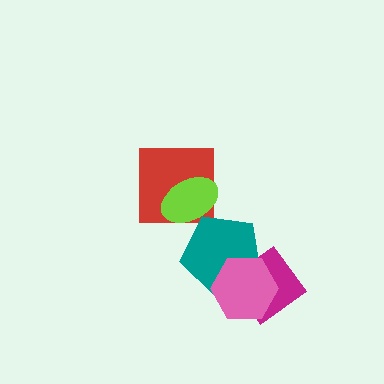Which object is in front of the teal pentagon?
The pink hexagon is in front of the teal pentagon.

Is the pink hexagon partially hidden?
No, no other shape covers it.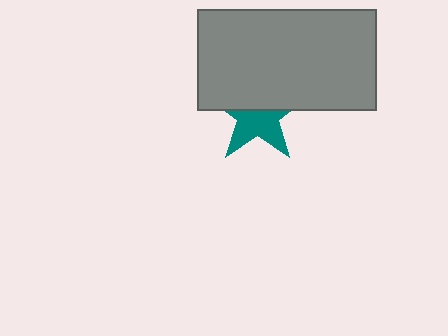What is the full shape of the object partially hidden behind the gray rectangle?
The partially hidden object is a teal star.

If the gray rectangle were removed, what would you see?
You would see the complete teal star.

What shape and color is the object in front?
The object in front is a gray rectangle.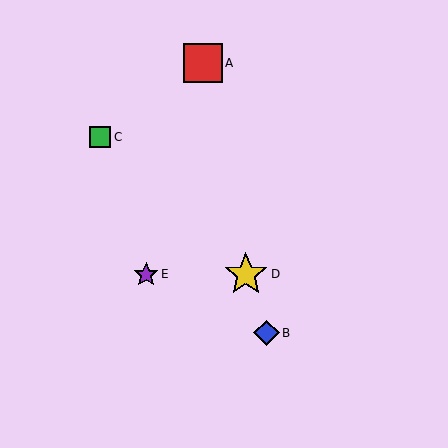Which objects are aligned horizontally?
Objects D, E are aligned horizontally.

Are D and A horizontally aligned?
No, D is at y≈275 and A is at y≈63.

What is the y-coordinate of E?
Object E is at y≈275.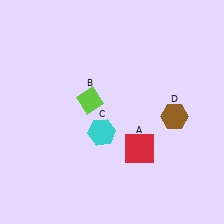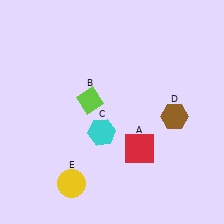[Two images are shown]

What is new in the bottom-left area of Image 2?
A yellow circle (E) was added in the bottom-left area of Image 2.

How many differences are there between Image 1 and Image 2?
There is 1 difference between the two images.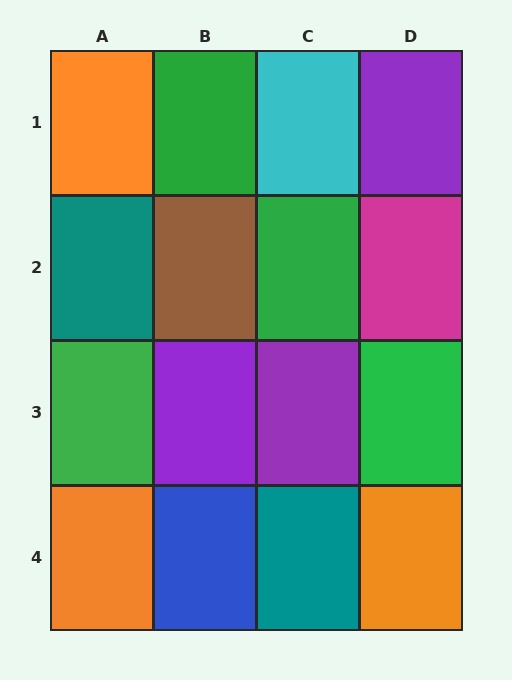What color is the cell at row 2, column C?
Green.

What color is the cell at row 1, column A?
Orange.